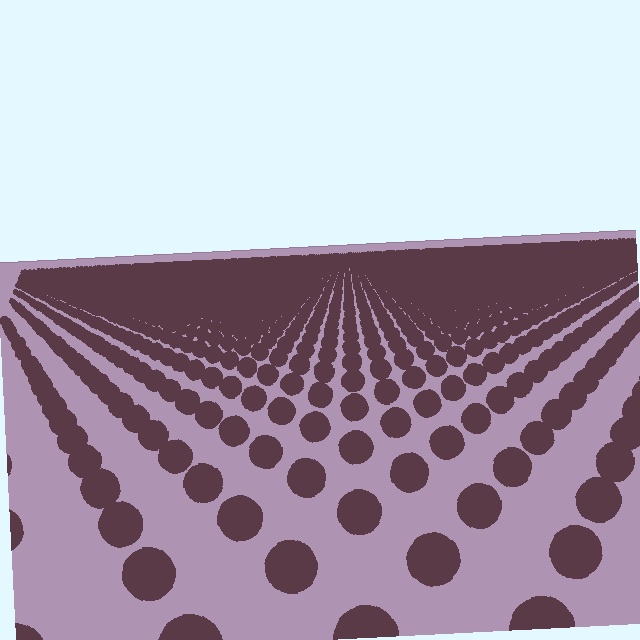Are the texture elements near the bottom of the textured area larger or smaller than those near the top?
Larger. Near the bottom, elements are closer to the viewer and appear at a bigger on-screen size.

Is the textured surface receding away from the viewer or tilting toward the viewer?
The surface is receding away from the viewer. Texture elements get smaller and denser toward the top.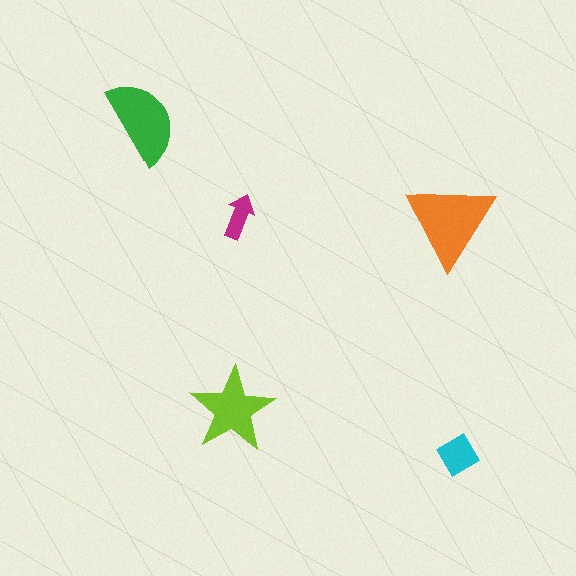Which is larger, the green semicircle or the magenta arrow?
The green semicircle.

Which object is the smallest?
The magenta arrow.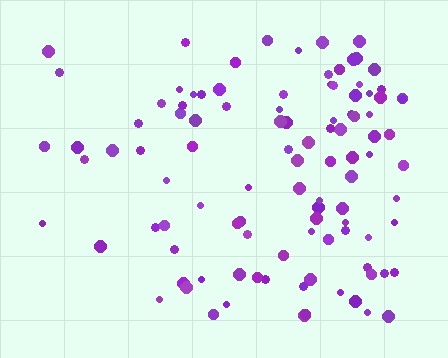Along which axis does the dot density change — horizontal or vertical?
Horizontal.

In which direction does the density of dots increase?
From left to right, with the right side densest.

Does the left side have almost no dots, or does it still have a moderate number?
Still a moderate number, just noticeably fewer than the right.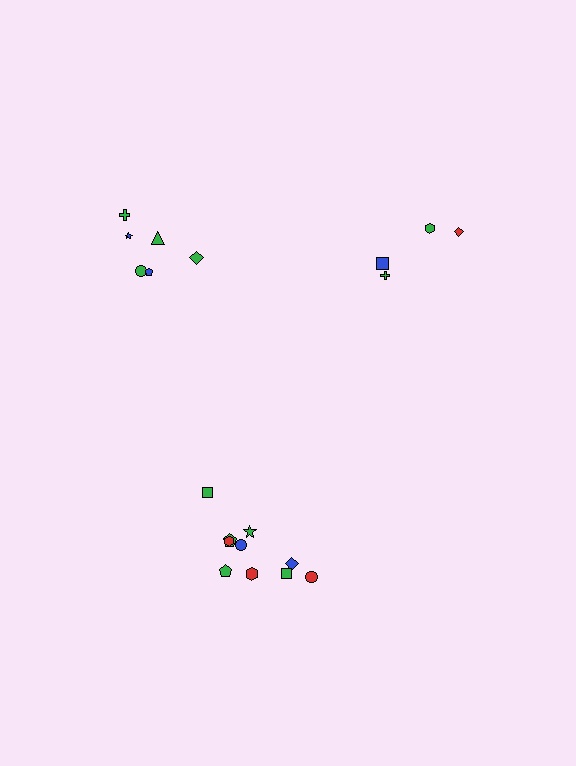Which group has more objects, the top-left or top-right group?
The top-left group.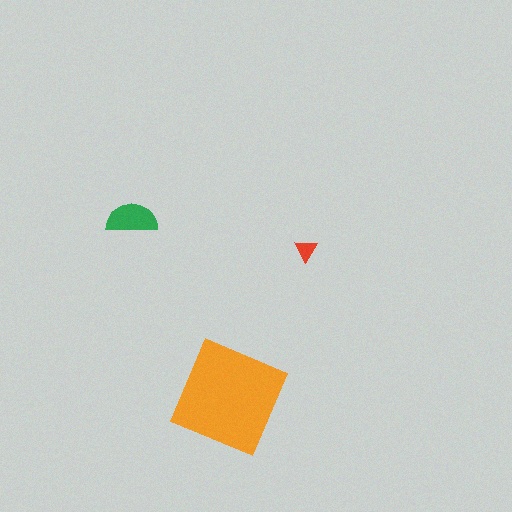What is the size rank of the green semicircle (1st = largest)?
2nd.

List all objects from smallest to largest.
The red triangle, the green semicircle, the orange diamond.